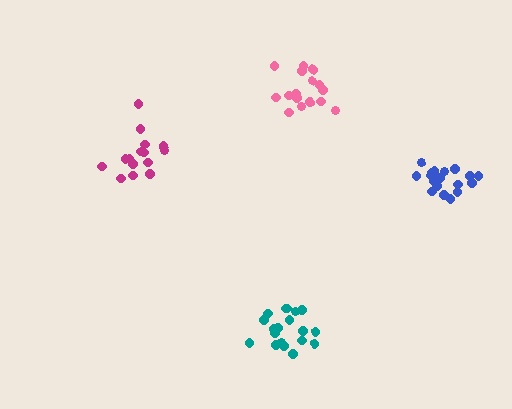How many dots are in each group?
Group 1: 16 dots, Group 2: 19 dots, Group 3: 20 dots, Group 4: 15 dots (70 total).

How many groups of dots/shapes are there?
There are 4 groups.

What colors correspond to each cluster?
The clusters are colored: pink, blue, teal, magenta.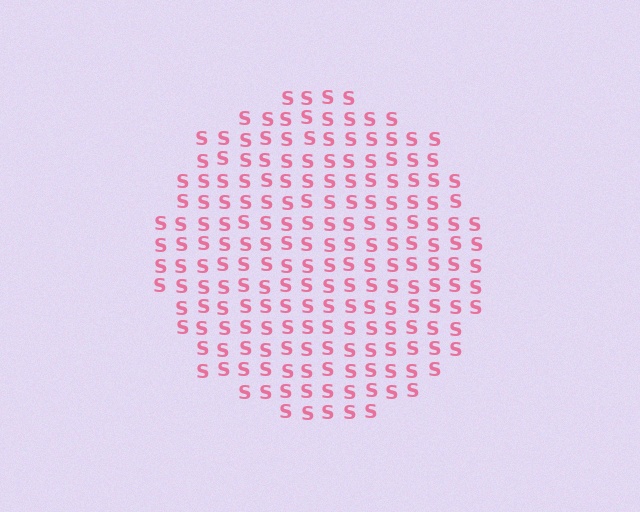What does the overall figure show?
The overall figure shows a circle.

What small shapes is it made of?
It is made of small letter S's.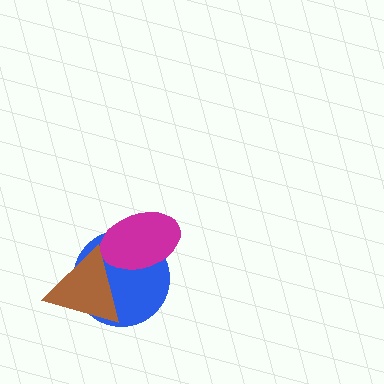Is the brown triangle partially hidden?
Yes, it is partially covered by another shape.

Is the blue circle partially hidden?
Yes, it is partially covered by another shape.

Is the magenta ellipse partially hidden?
No, no other shape covers it.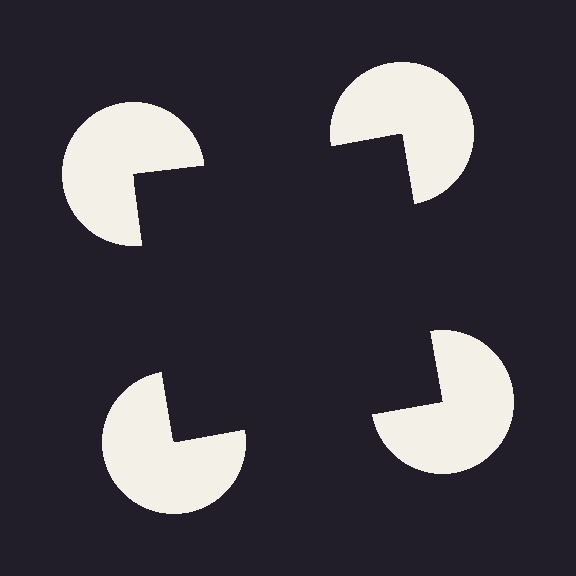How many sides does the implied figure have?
4 sides.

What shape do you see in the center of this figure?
An illusory square — its edges are inferred from the aligned wedge cuts in the pac-man discs, not physically drawn.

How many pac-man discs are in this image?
There are 4 — one at each vertex of the illusory square.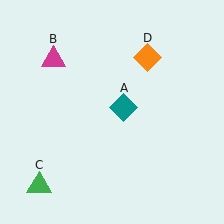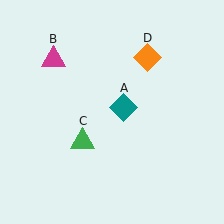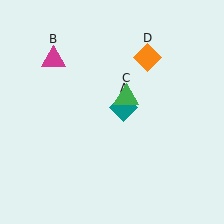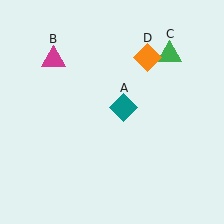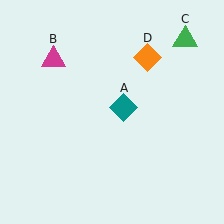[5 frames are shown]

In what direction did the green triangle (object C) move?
The green triangle (object C) moved up and to the right.